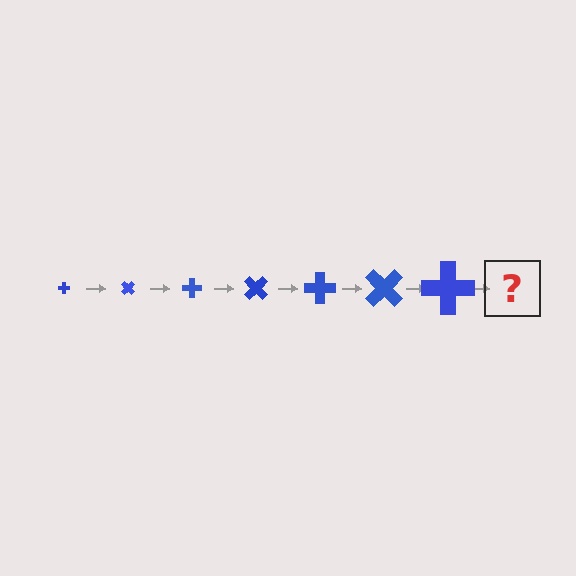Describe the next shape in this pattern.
It should be a cross, larger than the previous one and rotated 315 degrees from the start.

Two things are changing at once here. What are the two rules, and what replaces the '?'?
The two rules are that the cross grows larger each step and it rotates 45 degrees each step. The '?' should be a cross, larger than the previous one and rotated 315 degrees from the start.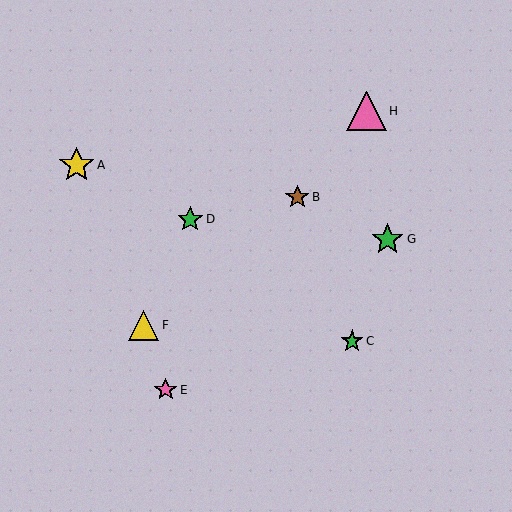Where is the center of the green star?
The center of the green star is at (388, 239).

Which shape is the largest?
The pink triangle (labeled H) is the largest.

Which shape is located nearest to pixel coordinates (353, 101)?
The pink triangle (labeled H) at (366, 111) is nearest to that location.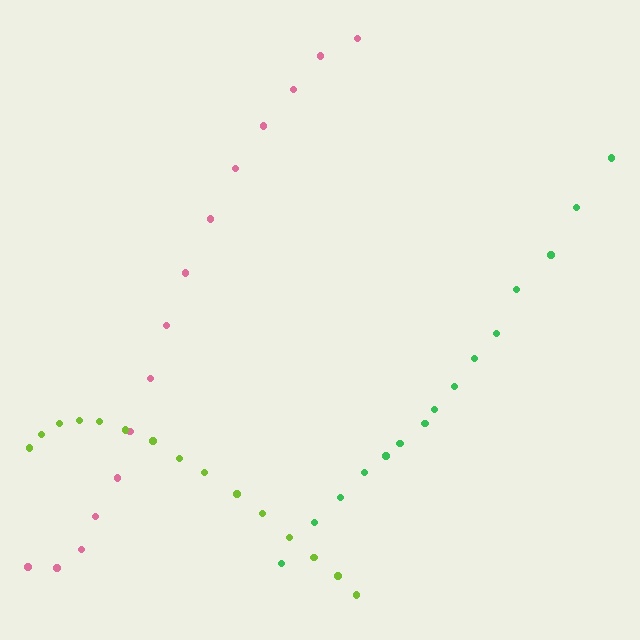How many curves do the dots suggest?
There are 3 distinct paths.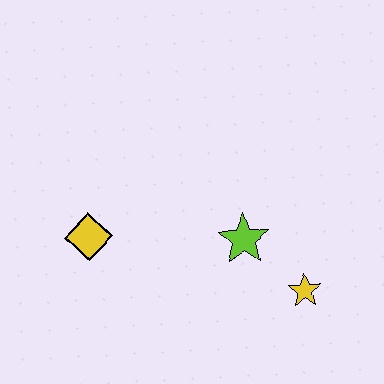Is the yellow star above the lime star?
No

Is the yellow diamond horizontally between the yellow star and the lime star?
No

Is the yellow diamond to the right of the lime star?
No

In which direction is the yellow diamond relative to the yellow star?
The yellow diamond is to the left of the yellow star.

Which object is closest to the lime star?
The yellow star is closest to the lime star.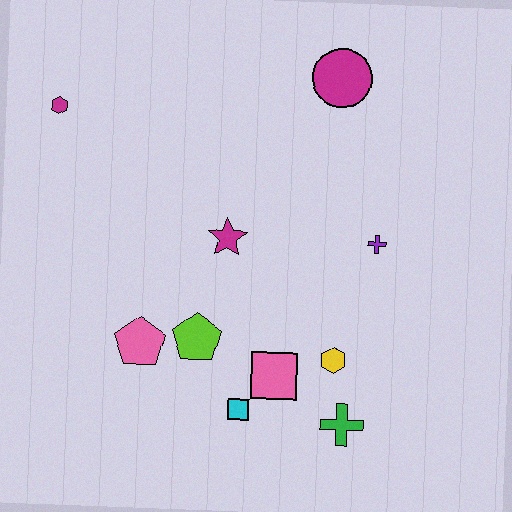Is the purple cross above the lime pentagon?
Yes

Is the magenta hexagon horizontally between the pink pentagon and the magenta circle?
No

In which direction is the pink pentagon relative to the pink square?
The pink pentagon is to the left of the pink square.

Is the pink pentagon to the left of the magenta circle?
Yes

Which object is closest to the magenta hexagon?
The magenta star is closest to the magenta hexagon.